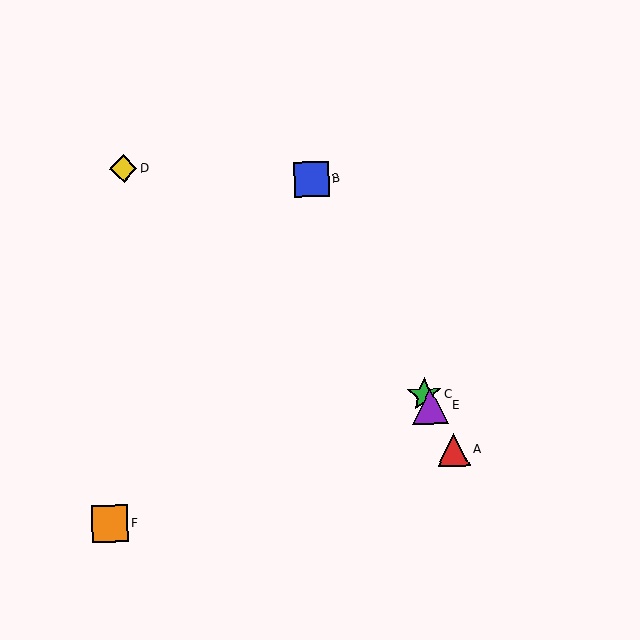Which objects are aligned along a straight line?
Objects A, B, C, E are aligned along a straight line.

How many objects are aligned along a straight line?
4 objects (A, B, C, E) are aligned along a straight line.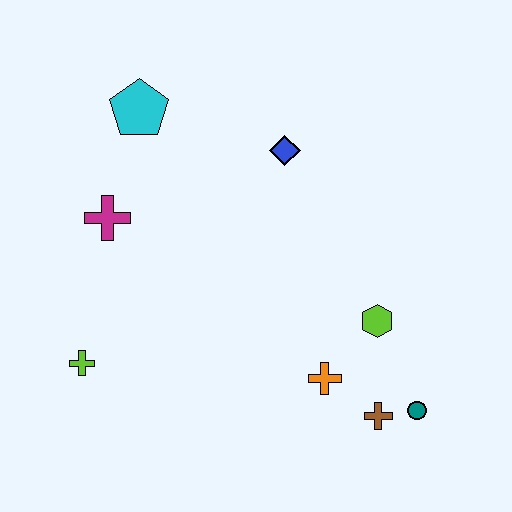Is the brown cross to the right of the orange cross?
Yes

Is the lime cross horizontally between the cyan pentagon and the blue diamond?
No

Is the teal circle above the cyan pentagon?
No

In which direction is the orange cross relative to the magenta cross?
The orange cross is to the right of the magenta cross.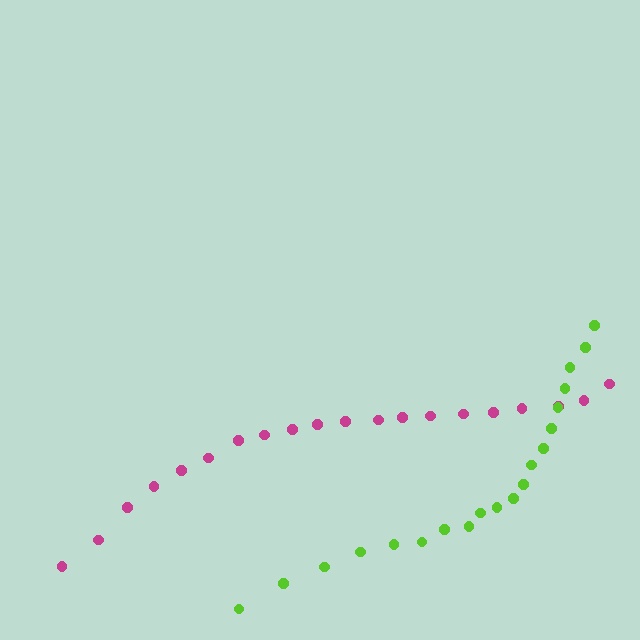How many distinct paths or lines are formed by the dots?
There are 2 distinct paths.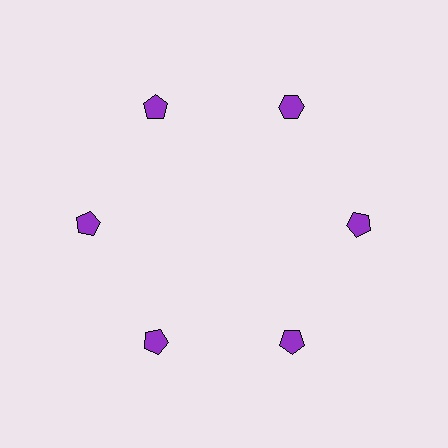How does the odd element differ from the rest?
It has a different shape: hexagon instead of pentagon.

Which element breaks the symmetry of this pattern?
The purple hexagon at roughly the 1 o'clock position breaks the symmetry. All other shapes are purple pentagons.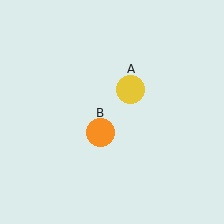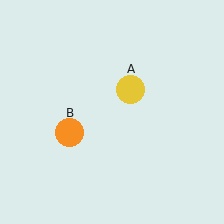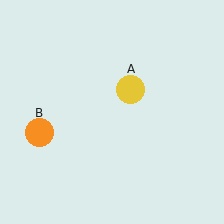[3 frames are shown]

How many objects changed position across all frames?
1 object changed position: orange circle (object B).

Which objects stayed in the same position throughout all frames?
Yellow circle (object A) remained stationary.